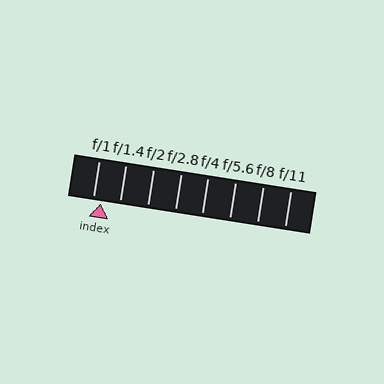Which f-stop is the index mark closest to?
The index mark is closest to f/1.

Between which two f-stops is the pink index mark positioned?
The index mark is between f/1 and f/1.4.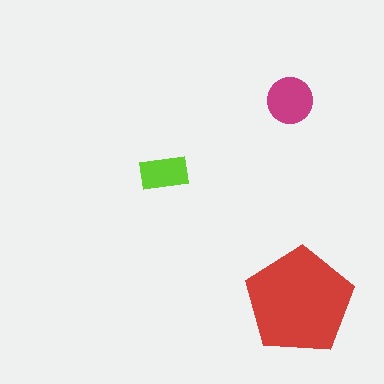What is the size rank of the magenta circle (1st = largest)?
2nd.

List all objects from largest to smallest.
The red pentagon, the magenta circle, the lime rectangle.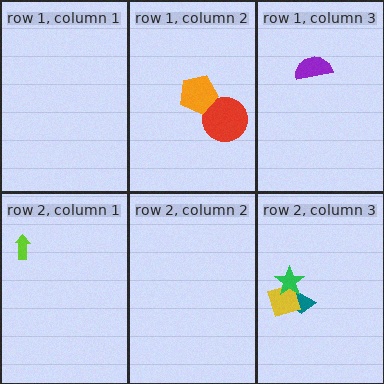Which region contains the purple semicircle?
The row 1, column 3 region.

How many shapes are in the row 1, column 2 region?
2.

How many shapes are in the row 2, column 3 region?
3.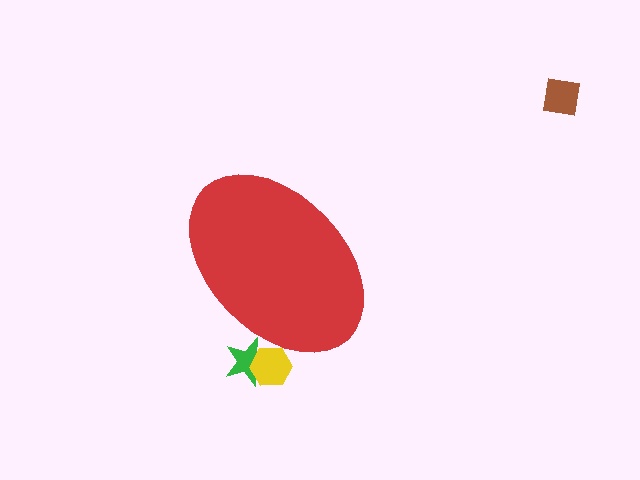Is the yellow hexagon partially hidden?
Yes, the yellow hexagon is partially hidden behind the red ellipse.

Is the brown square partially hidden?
No, the brown square is fully visible.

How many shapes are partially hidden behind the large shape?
2 shapes are partially hidden.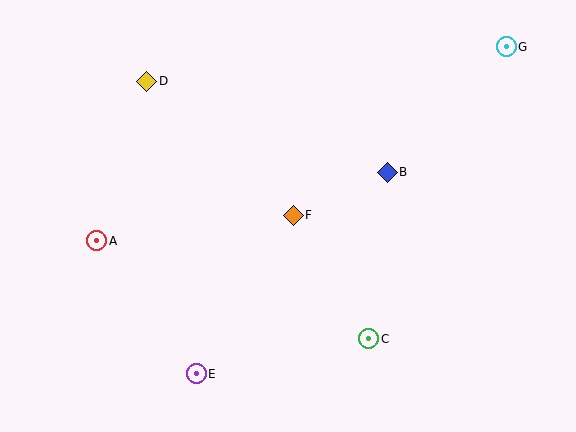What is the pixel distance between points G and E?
The distance between G and E is 451 pixels.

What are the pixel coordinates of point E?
Point E is at (196, 374).